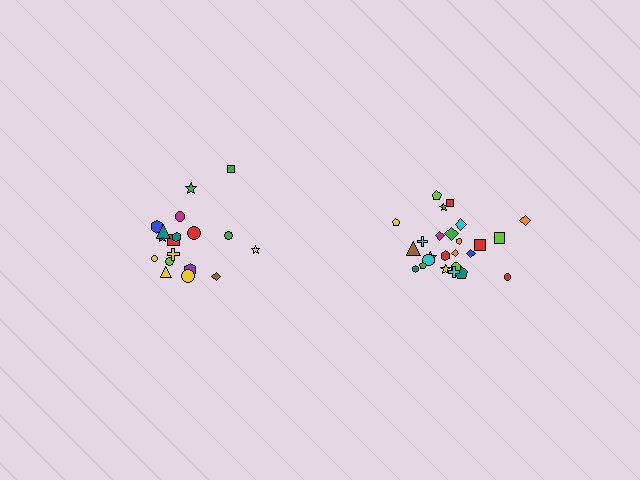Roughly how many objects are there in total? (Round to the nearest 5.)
Roughly 45 objects in total.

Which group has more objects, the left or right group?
The right group.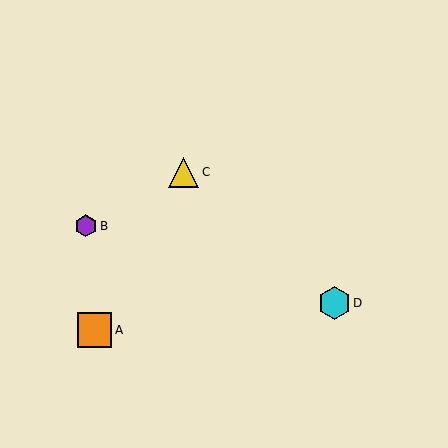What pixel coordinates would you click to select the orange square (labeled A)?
Click at (95, 330) to select the orange square A.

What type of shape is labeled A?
Shape A is an orange square.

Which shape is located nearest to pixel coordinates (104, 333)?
The orange square (labeled A) at (95, 330) is nearest to that location.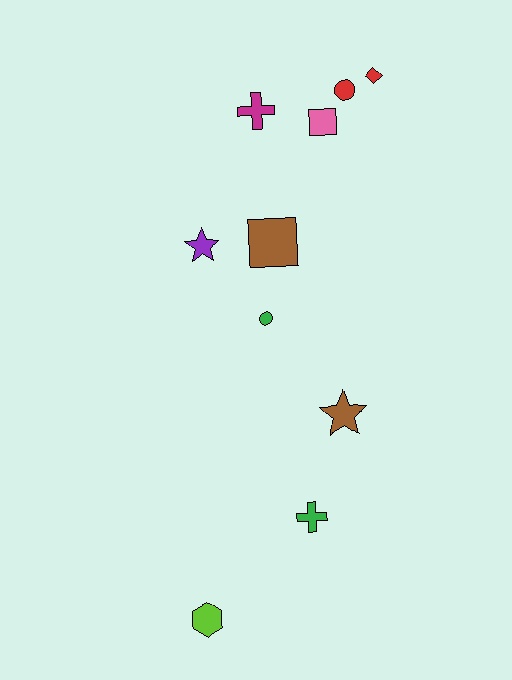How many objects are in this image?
There are 10 objects.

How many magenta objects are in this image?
There is 1 magenta object.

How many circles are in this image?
There are 2 circles.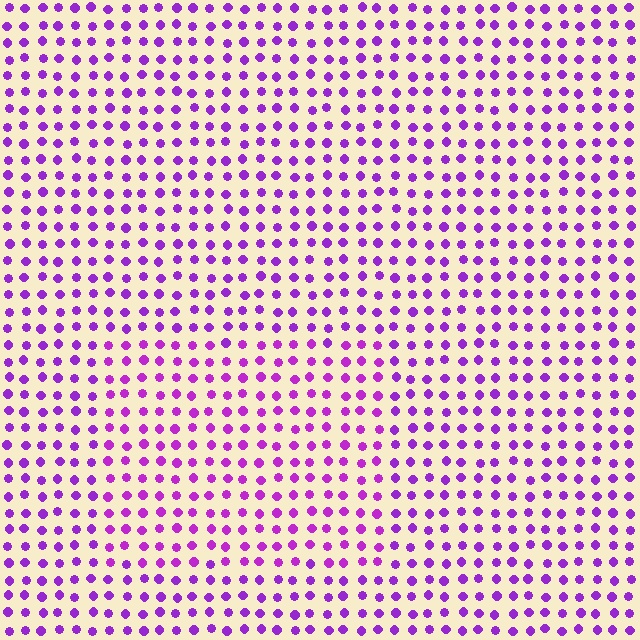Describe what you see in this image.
The image is filled with small purple elements in a uniform arrangement. A rectangle-shaped region is visible where the elements are tinted to a slightly different hue, forming a subtle color boundary.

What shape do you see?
I see a rectangle.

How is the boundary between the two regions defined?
The boundary is defined purely by a slight shift in hue (about 14 degrees). Spacing, size, and orientation are identical on both sides.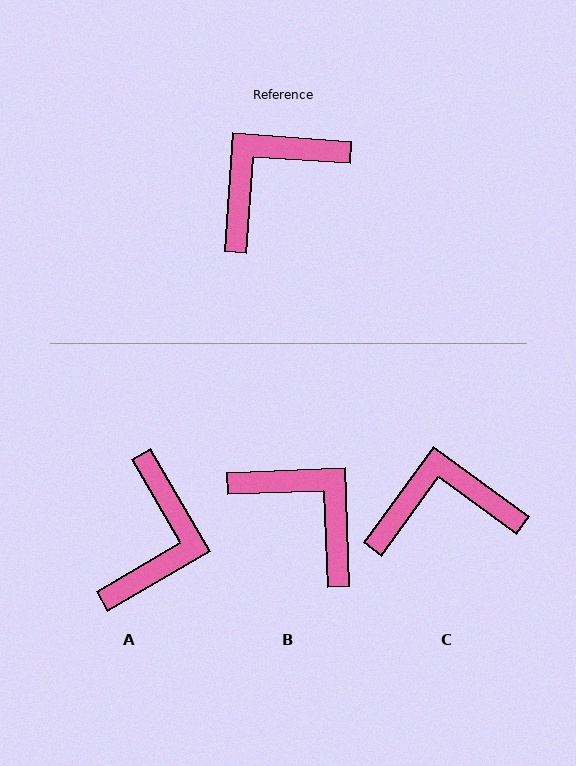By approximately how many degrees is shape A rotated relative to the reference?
Approximately 146 degrees clockwise.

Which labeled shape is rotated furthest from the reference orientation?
A, about 146 degrees away.